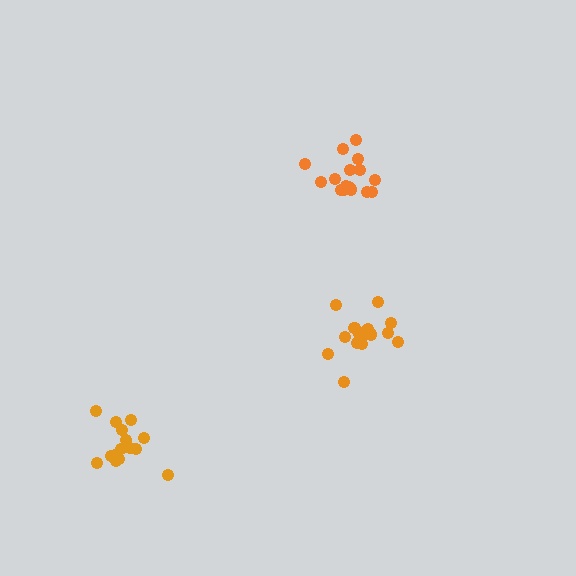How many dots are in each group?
Group 1: 16 dots, Group 2: 16 dots, Group 3: 15 dots (47 total).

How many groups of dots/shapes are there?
There are 3 groups.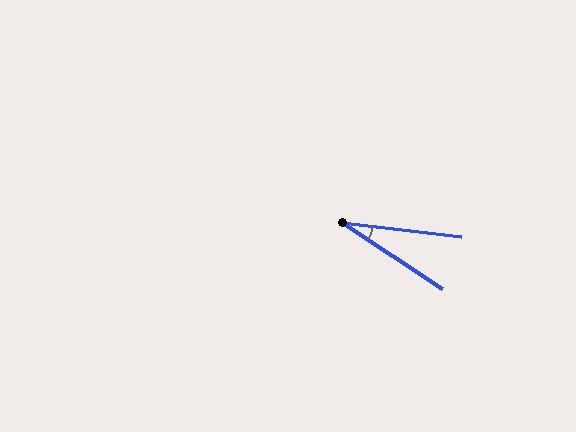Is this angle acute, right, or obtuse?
It is acute.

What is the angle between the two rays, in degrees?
Approximately 27 degrees.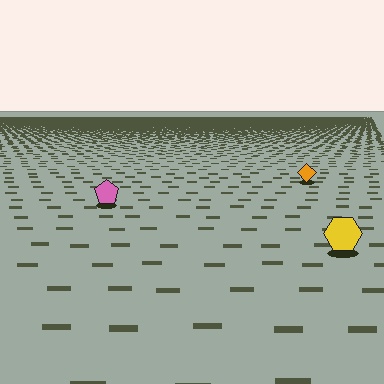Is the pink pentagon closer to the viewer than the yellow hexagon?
No. The yellow hexagon is closer — you can tell from the texture gradient: the ground texture is coarser near it.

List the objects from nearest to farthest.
From nearest to farthest: the yellow hexagon, the pink pentagon, the orange diamond.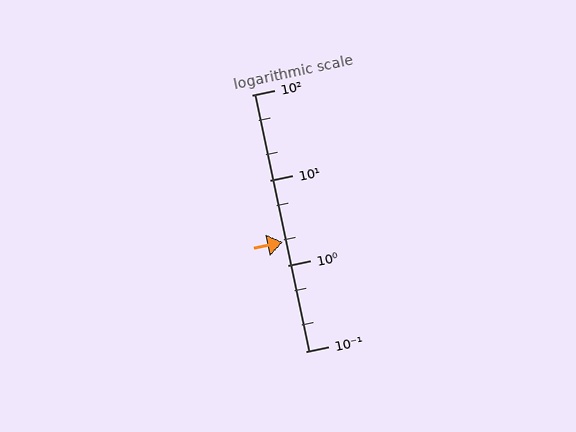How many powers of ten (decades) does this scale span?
The scale spans 3 decades, from 0.1 to 100.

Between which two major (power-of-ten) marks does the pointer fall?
The pointer is between 1 and 10.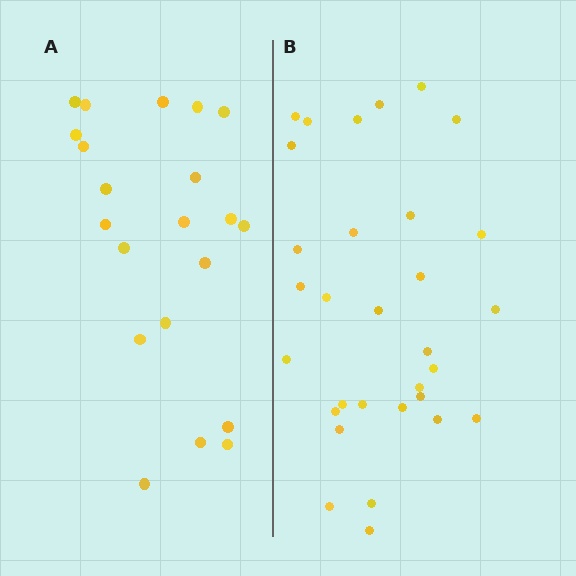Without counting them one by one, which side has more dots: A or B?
Region B (the right region) has more dots.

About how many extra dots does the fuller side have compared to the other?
Region B has roughly 10 or so more dots than region A.